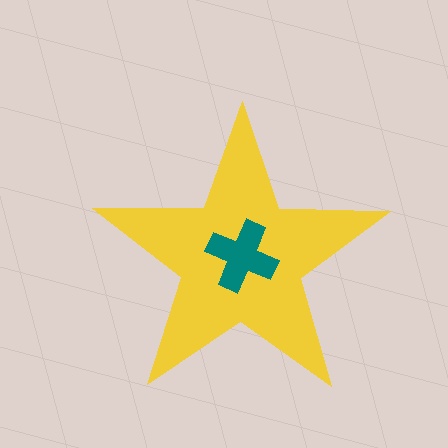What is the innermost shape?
The teal cross.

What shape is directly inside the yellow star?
The teal cross.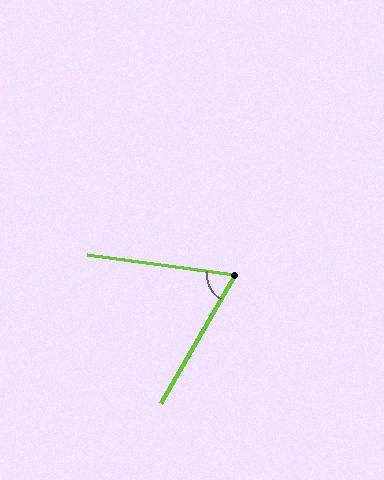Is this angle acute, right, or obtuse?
It is acute.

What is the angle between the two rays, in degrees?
Approximately 68 degrees.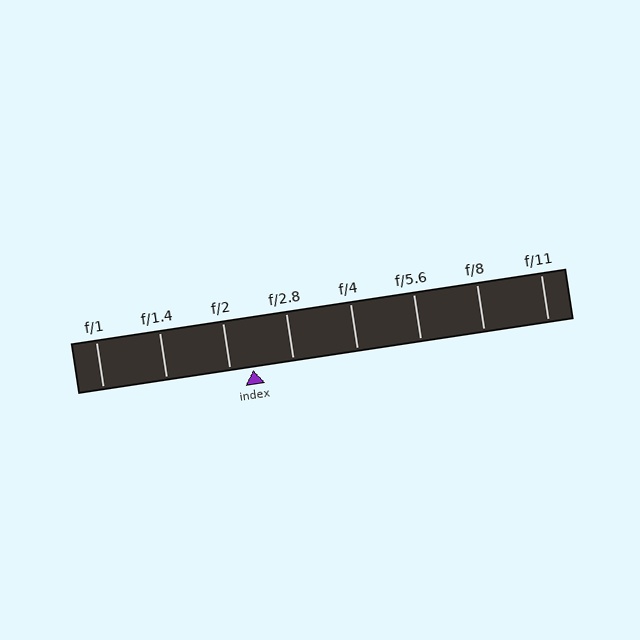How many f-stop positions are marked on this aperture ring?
There are 8 f-stop positions marked.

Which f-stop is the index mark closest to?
The index mark is closest to f/2.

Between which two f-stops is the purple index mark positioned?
The index mark is between f/2 and f/2.8.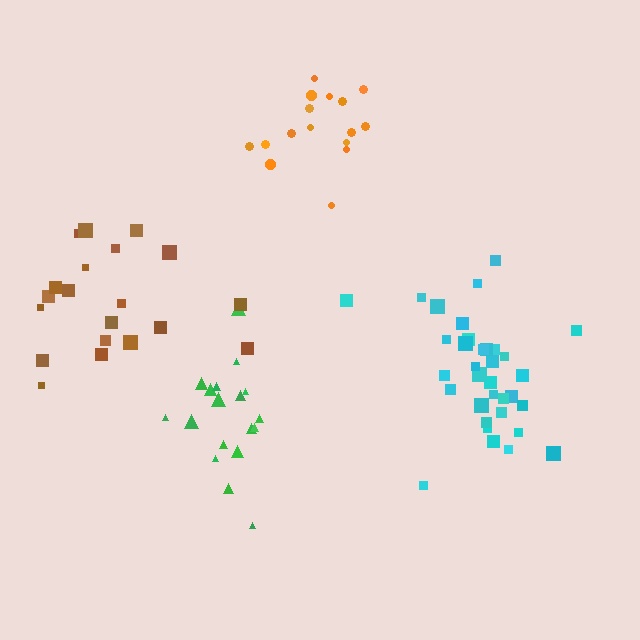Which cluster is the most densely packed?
Cyan.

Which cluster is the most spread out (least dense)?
Brown.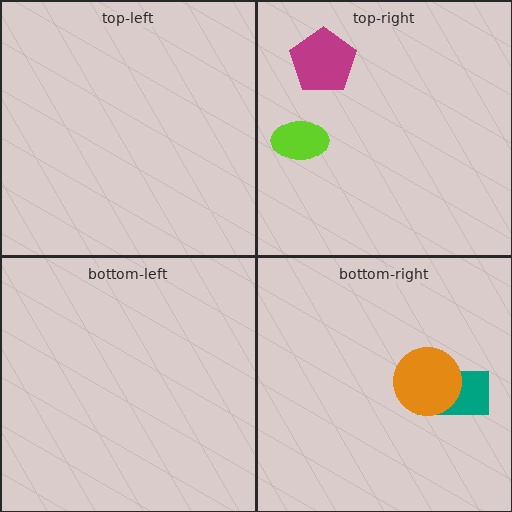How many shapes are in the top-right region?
2.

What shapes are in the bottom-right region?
The teal rectangle, the orange circle.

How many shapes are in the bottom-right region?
2.